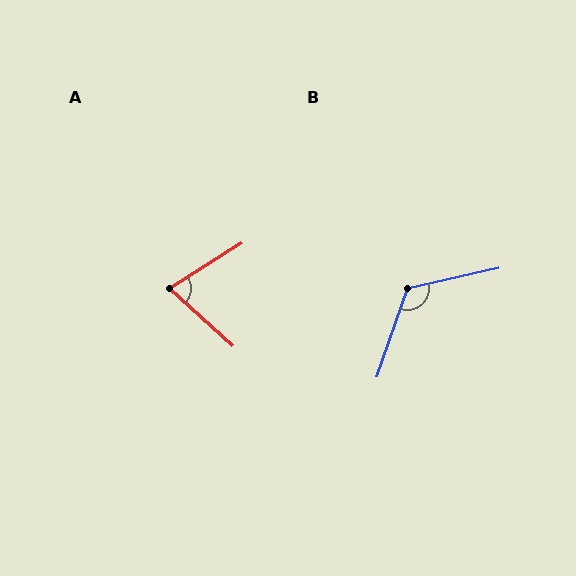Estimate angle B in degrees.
Approximately 122 degrees.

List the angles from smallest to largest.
A (74°), B (122°).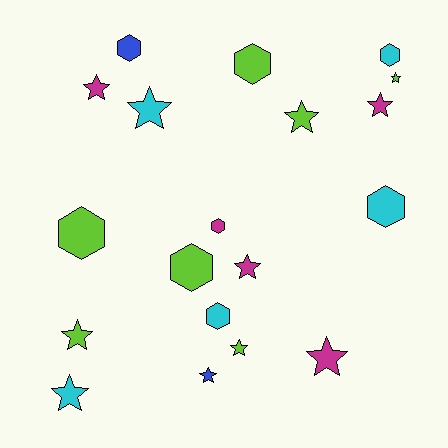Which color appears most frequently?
Lime, with 7 objects.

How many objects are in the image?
There are 19 objects.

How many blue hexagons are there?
There is 1 blue hexagon.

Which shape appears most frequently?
Star, with 11 objects.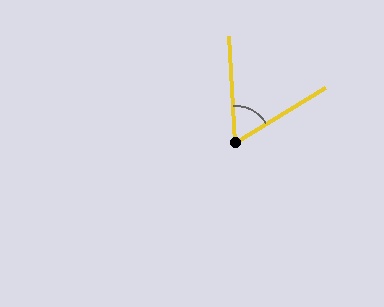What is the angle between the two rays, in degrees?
Approximately 62 degrees.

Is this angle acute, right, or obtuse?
It is acute.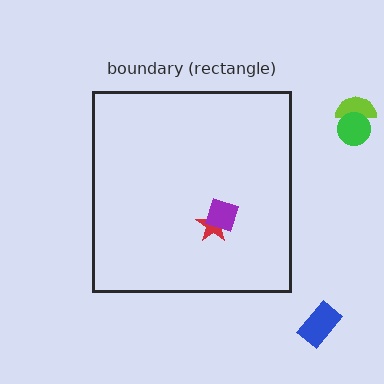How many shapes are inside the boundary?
2 inside, 3 outside.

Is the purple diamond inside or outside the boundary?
Inside.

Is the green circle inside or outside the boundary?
Outside.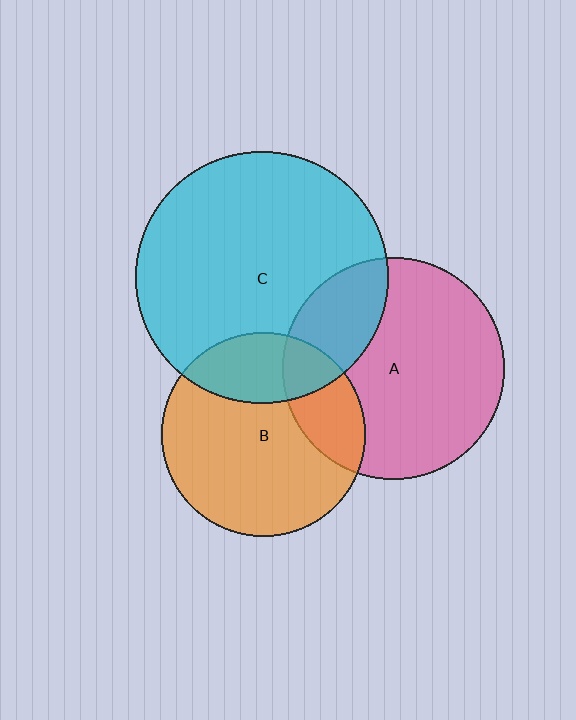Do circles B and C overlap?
Yes.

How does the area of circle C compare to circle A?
Approximately 1.3 times.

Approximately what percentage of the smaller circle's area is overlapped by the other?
Approximately 25%.